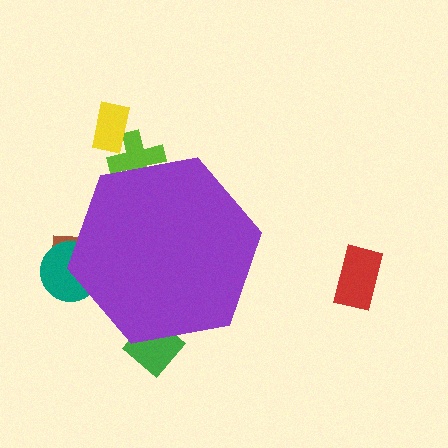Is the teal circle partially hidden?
Yes, the teal circle is partially hidden behind the purple hexagon.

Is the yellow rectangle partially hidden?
No, the yellow rectangle is fully visible.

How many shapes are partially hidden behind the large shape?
4 shapes are partially hidden.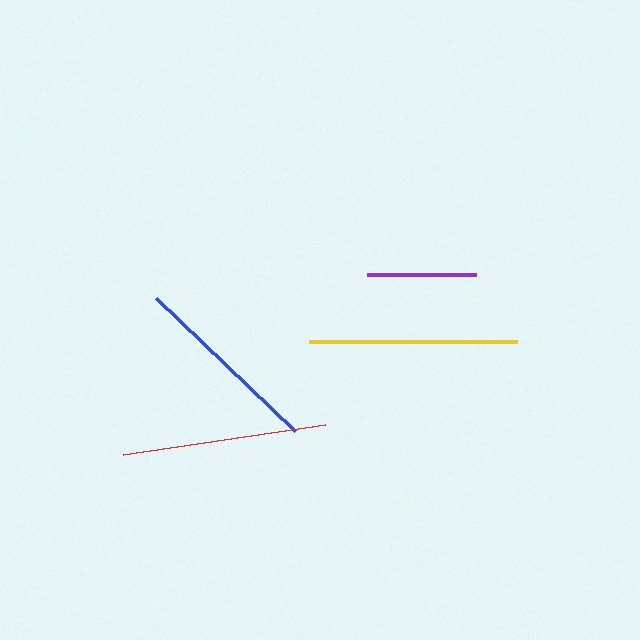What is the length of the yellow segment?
The yellow segment is approximately 208 pixels long.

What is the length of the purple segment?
The purple segment is approximately 110 pixels long.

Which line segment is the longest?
The yellow line is the longest at approximately 208 pixels.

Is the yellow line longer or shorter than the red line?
The yellow line is longer than the red line.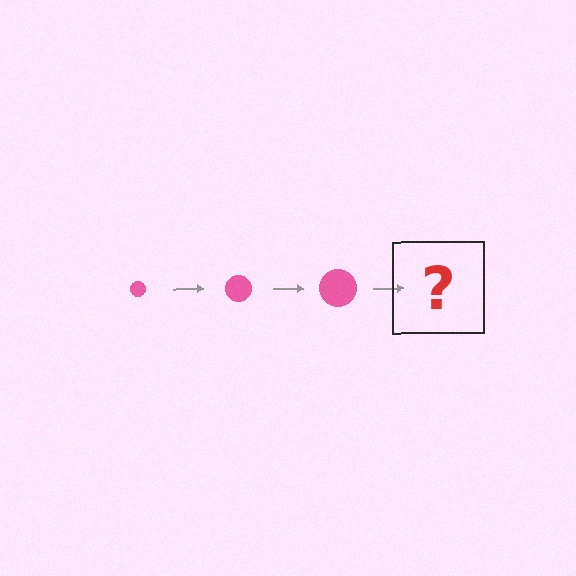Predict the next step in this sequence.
The next step is a pink circle, larger than the previous one.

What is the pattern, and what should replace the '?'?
The pattern is that the circle gets progressively larger each step. The '?' should be a pink circle, larger than the previous one.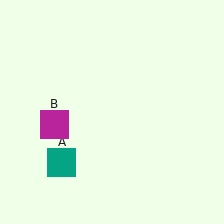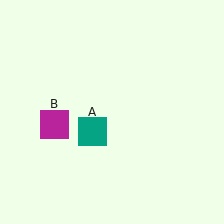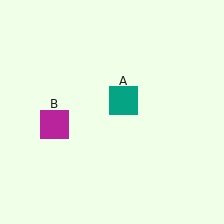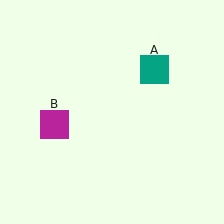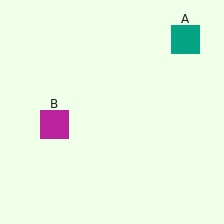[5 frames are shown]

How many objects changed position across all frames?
1 object changed position: teal square (object A).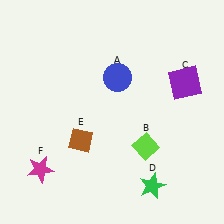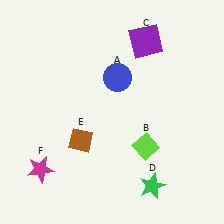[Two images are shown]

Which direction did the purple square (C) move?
The purple square (C) moved up.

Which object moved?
The purple square (C) moved up.